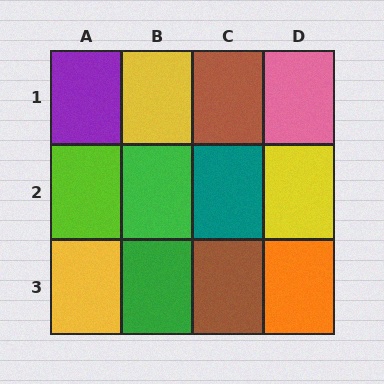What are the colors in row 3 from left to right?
Yellow, green, brown, orange.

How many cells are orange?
1 cell is orange.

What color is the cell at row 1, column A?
Purple.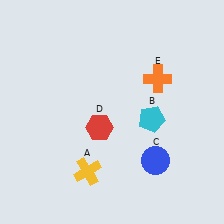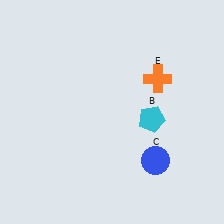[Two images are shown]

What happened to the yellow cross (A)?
The yellow cross (A) was removed in Image 2. It was in the bottom-left area of Image 1.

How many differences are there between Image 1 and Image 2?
There are 2 differences between the two images.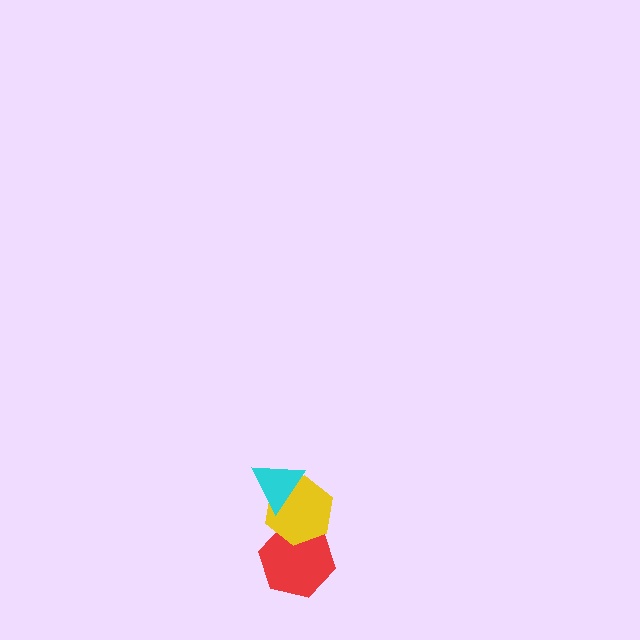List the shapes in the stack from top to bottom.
From top to bottom: the cyan triangle, the yellow hexagon, the red hexagon.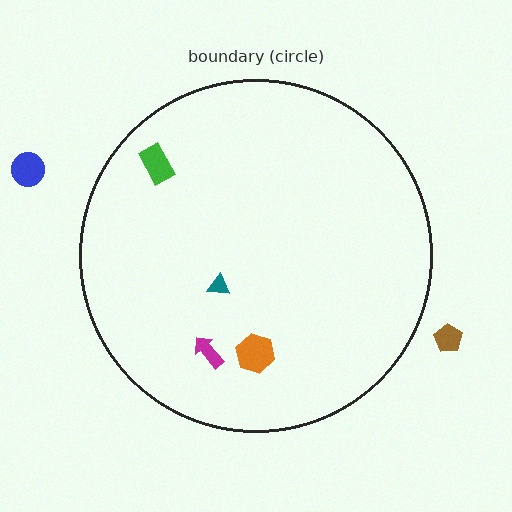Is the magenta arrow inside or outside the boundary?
Inside.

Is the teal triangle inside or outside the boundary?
Inside.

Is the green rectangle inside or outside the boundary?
Inside.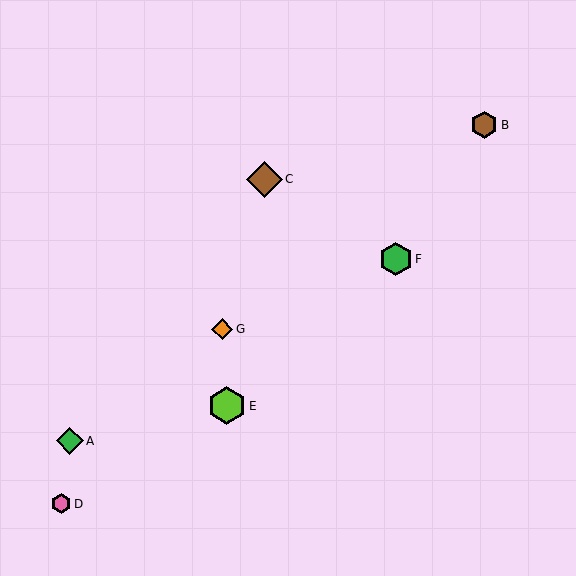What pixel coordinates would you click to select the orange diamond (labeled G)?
Click at (222, 329) to select the orange diamond G.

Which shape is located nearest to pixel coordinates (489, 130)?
The brown hexagon (labeled B) at (484, 125) is nearest to that location.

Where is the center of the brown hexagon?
The center of the brown hexagon is at (484, 125).